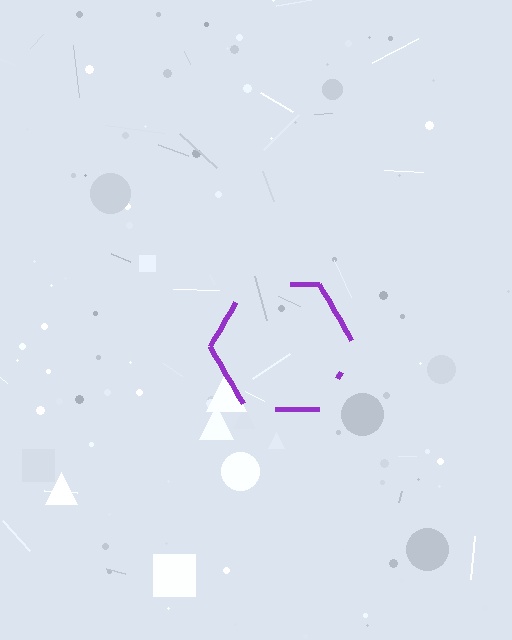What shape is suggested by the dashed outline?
The dashed outline suggests a hexagon.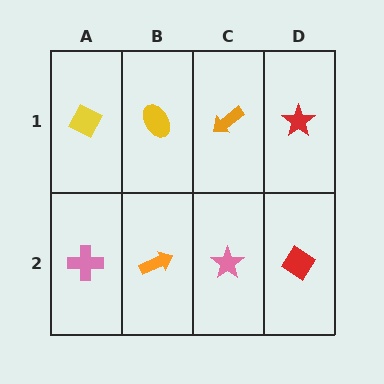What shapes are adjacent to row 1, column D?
A red diamond (row 2, column D), an orange arrow (row 1, column C).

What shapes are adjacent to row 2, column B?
A yellow ellipse (row 1, column B), a pink cross (row 2, column A), a pink star (row 2, column C).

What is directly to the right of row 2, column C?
A red diamond.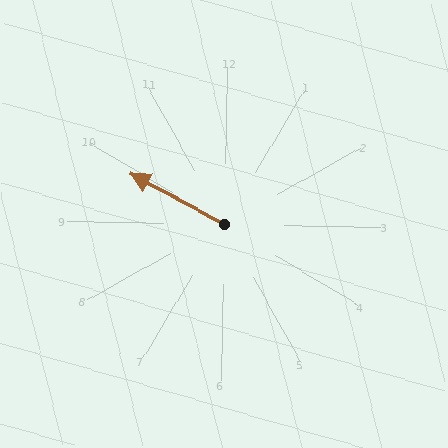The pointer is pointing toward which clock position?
Roughly 10 o'clock.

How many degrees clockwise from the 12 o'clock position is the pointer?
Approximately 297 degrees.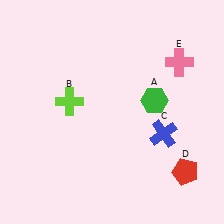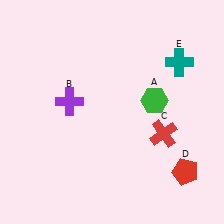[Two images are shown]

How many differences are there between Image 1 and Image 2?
There are 3 differences between the two images.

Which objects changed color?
B changed from lime to purple. C changed from blue to red. E changed from pink to teal.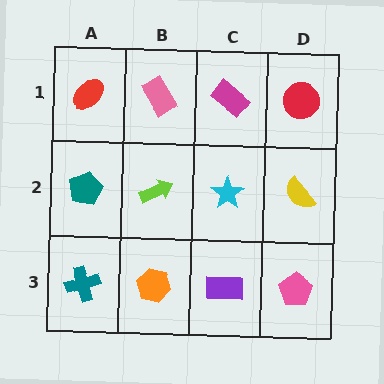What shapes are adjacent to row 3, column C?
A cyan star (row 2, column C), an orange hexagon (row 3, column B), a pink pentagon (row 3, column D).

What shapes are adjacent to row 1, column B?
A lime arrow (row 2, column B), a red ellipse (row 1, column A), a magenta rectangle (row 1, column C).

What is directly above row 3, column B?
A lime arrow.